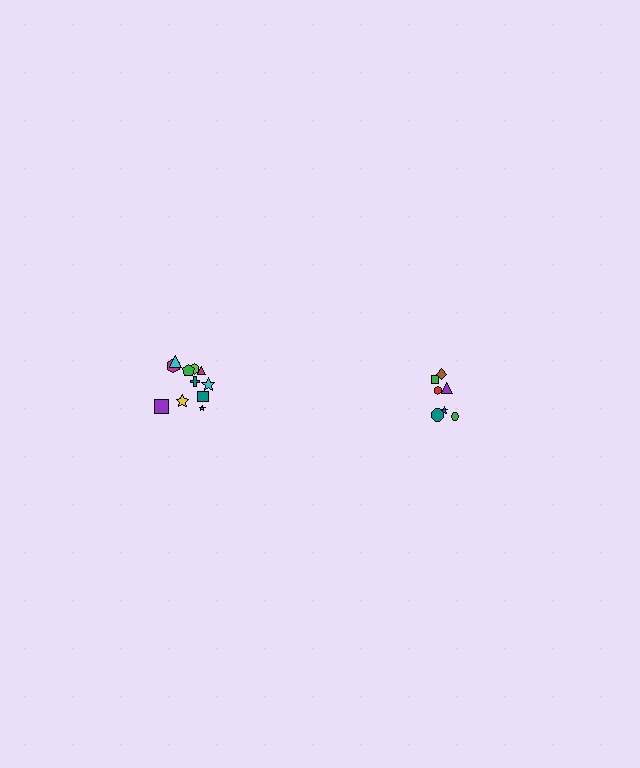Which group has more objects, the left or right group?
The left group.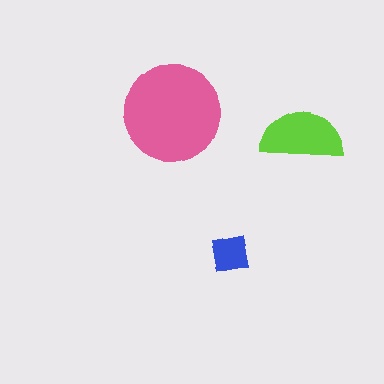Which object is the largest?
The pink circle.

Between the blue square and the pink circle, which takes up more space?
The pink circle.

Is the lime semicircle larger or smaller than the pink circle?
Smaller.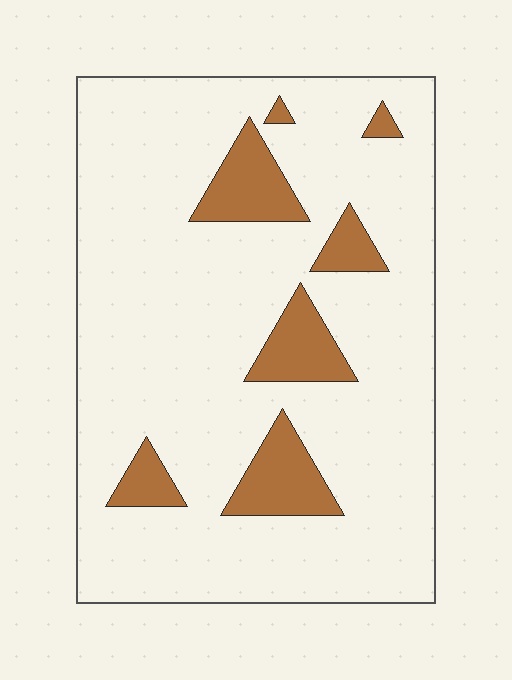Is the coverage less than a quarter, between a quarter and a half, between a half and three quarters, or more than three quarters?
Less than a quarter.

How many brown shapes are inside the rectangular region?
7.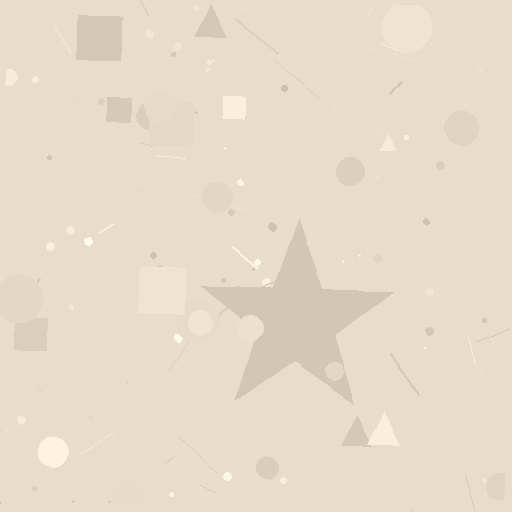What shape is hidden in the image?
A star is hidden in the image.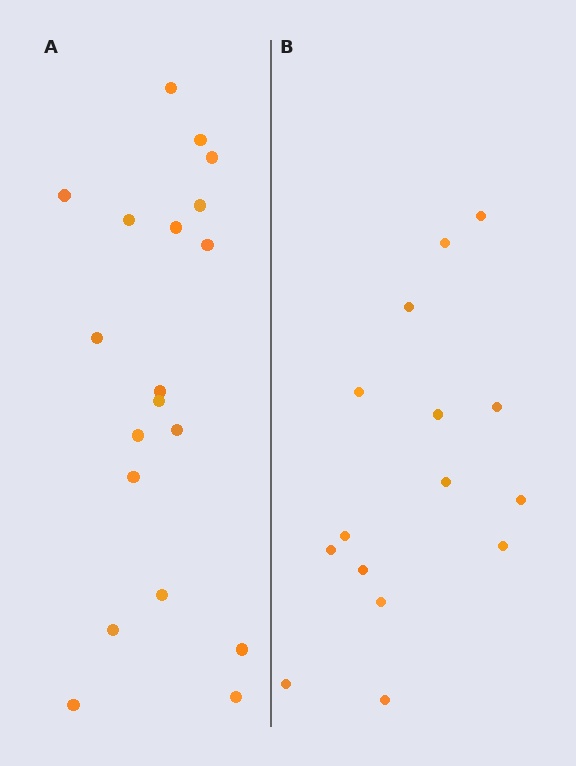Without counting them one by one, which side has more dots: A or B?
Region A (the left region) has more dots.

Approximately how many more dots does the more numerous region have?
Region A has about 4 more dots than region B.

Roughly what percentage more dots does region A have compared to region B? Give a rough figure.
About 25% more.